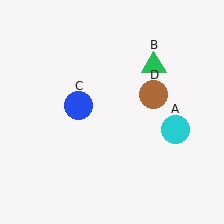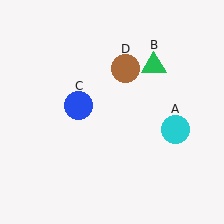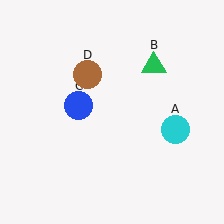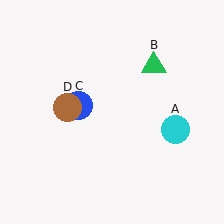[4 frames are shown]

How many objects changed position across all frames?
1 object changed position: brown circle (object D).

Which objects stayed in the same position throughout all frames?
Cyan circle (object A) and green triangle (object B) and blue circle (object C) remained stationary.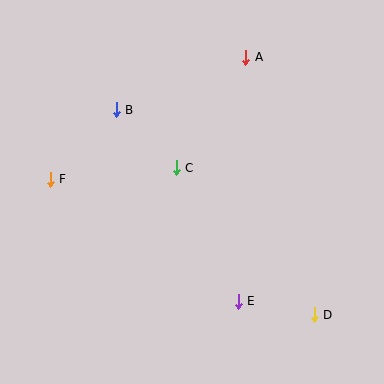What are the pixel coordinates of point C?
Point C is at (176, 168).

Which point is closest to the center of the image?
Point C at (176, 168) is closest to the center.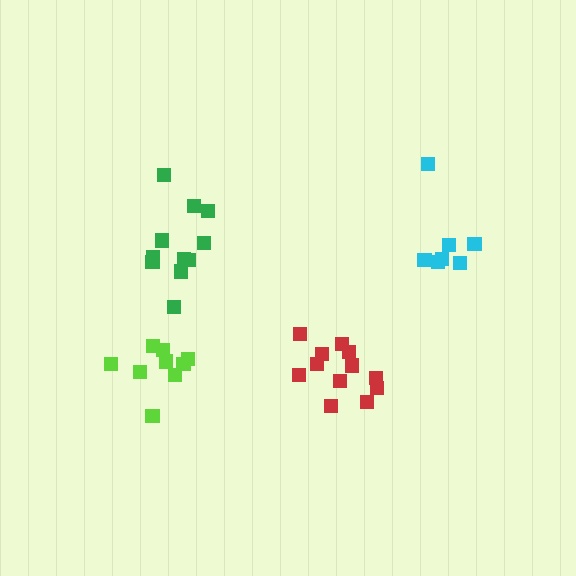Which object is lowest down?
The red cluster is bottommost.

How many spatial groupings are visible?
There are 4 spatial groupings.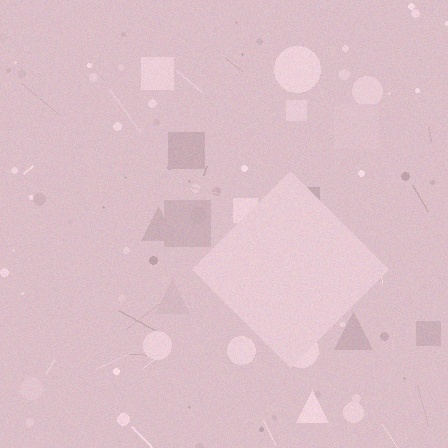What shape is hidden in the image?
A diamond is hidden in the image.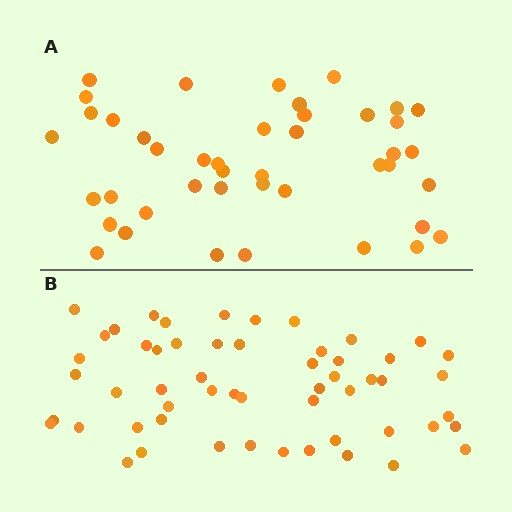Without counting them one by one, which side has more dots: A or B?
Region B (the bottom region) has more dots.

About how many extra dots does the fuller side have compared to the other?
Region B has roughly 12 or so more dots than region A.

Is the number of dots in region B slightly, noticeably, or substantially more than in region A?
Region B has noticeably more, but not dramatically so. The ratio is roughly 1.3 to 1.